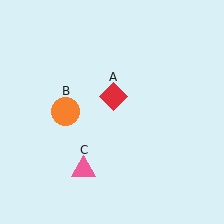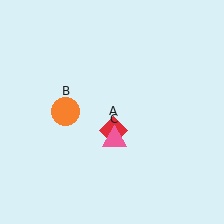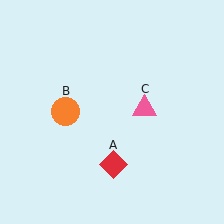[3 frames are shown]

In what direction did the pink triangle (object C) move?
The pink triangle (object C) moved up and to the right.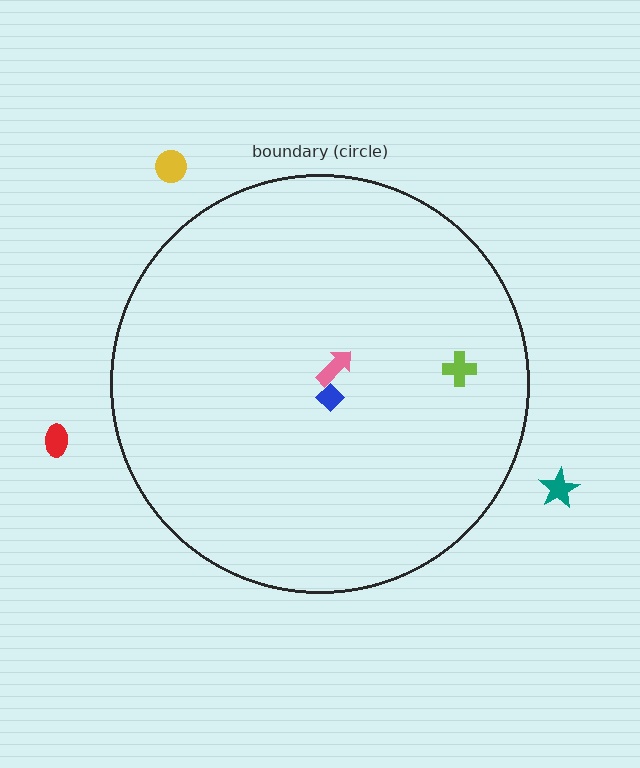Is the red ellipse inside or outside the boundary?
Outside.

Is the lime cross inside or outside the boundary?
Inside.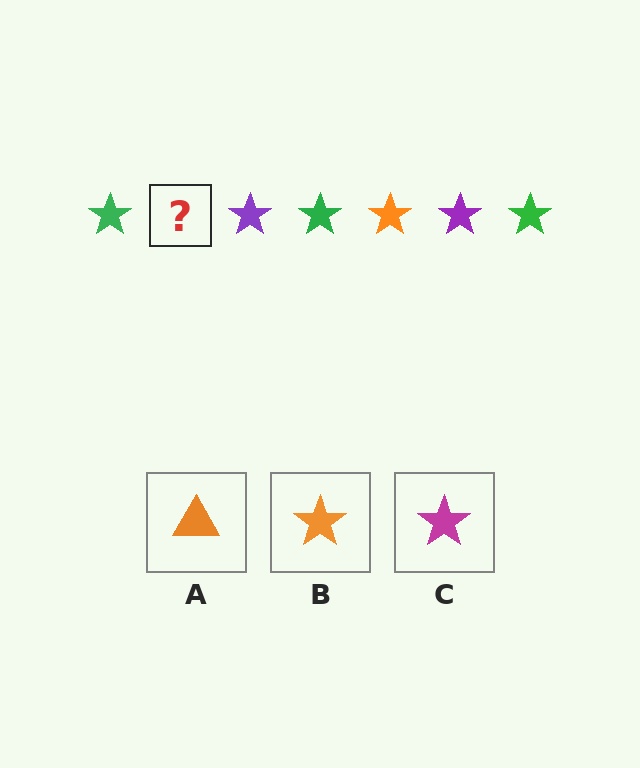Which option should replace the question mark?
Option B.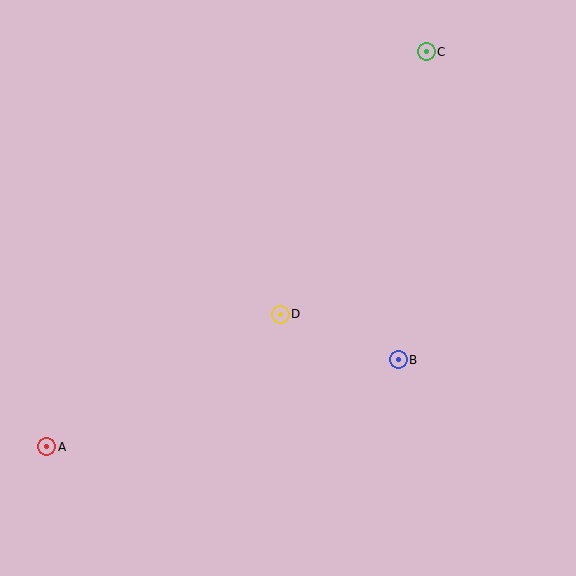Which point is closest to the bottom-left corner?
Point A is closest to the bottom-left corner.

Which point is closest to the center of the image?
Point D at (280, 314) is closest to the center.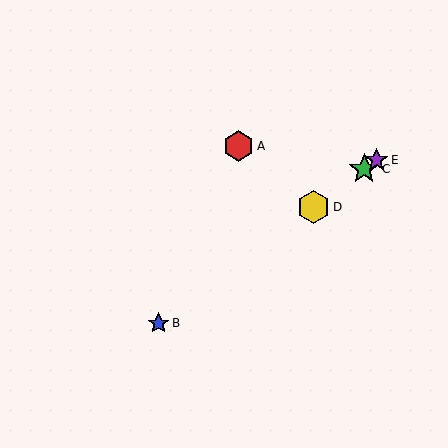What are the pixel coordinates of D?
Object D is at (314, 207).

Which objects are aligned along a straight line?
Objects B, C, D, E are aligned along a straight line.